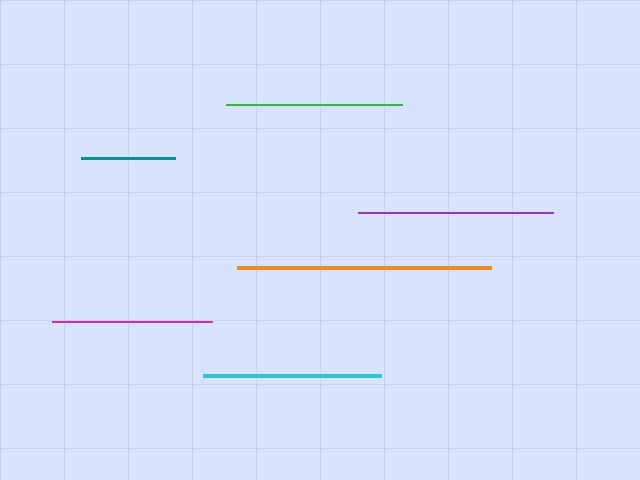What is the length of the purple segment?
The purple segment is approximately 195 pixels long.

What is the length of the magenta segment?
The magenta segment is approximately 160 pixels long.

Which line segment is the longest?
The orange line is the longest at approximately 255 pixels.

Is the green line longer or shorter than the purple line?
The purple line is longer than the green line.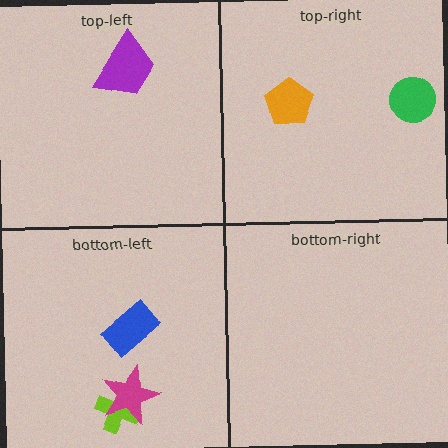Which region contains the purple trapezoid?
The top-left region.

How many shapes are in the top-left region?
1.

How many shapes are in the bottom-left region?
3.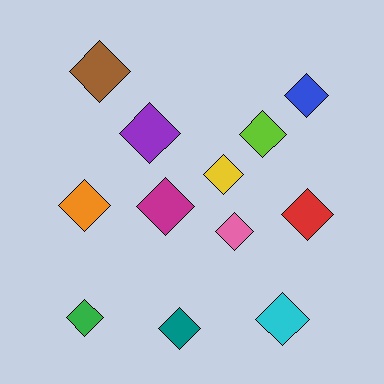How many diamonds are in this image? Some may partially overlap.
There are 12 diamonds.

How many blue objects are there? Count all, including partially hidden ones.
There is 1 blue object.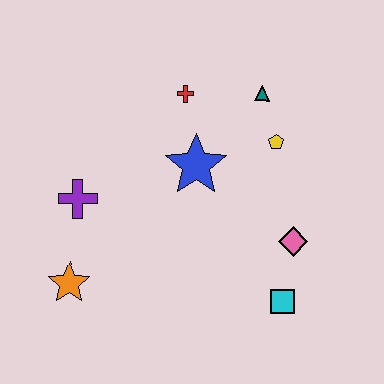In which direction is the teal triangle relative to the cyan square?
The teal triangle is above the cyan square.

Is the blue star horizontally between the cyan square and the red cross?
Yes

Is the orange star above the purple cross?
No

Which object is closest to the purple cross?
The orange star is closest to the purple cross.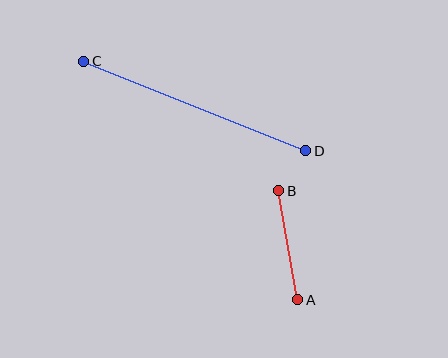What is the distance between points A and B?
The distance is approximately 110 pixels.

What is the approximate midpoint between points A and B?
The midpoint is at approximately (288, 245) pixels.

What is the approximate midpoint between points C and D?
The midpoint is at approximately (195, 106) pixels.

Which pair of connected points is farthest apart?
Points C and D are farthest apart.